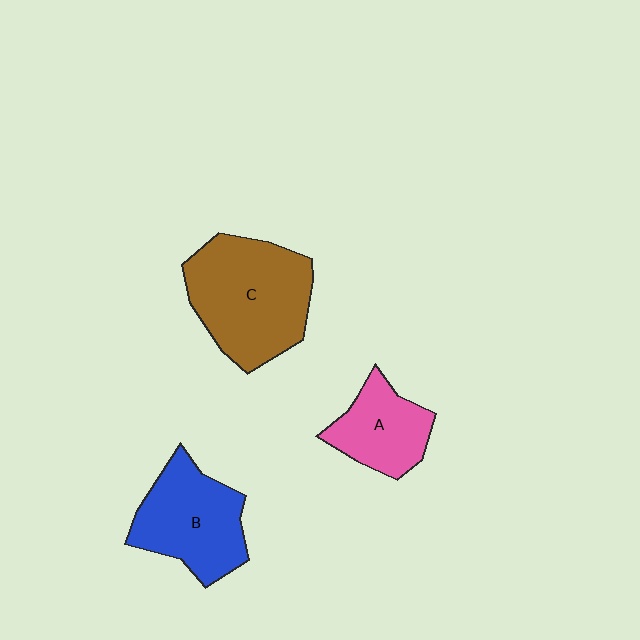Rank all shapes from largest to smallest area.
From largest to smallest: C (brown), B (blue), A (pink).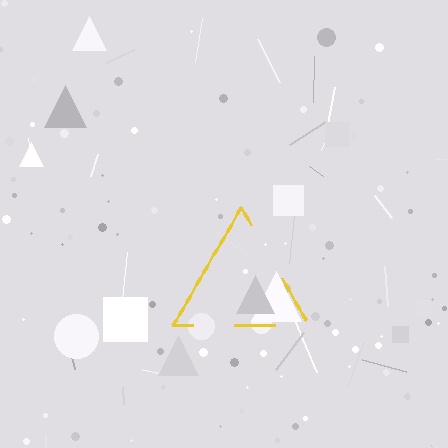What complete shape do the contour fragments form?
The contour fragments form a triangle.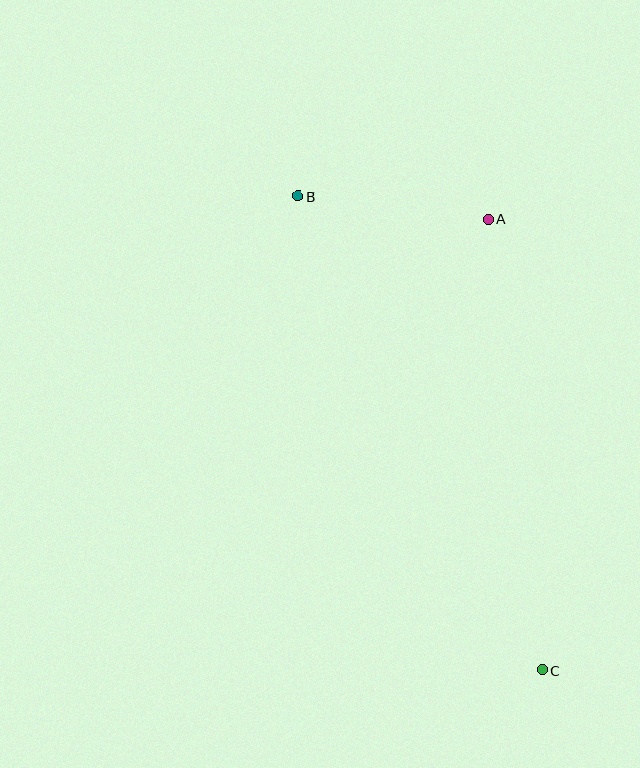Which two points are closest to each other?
Points A and B are closest to each other.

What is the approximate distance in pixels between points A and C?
The distance between A and C is approximately 454 pixels.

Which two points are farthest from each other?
Points B and C are farthest from each other.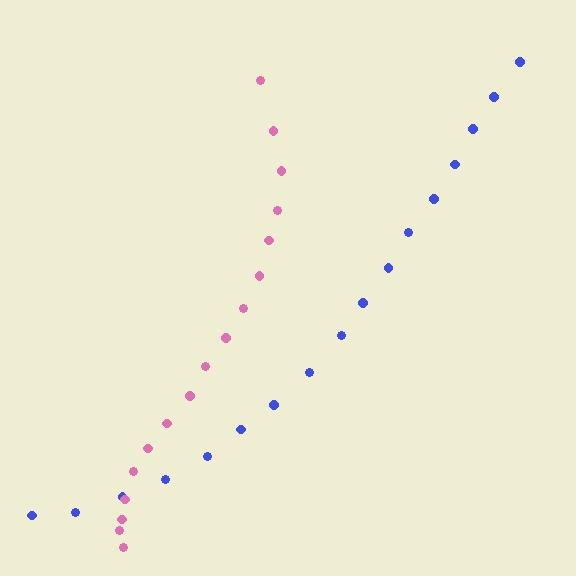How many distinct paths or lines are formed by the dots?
There are 2 distinct paths.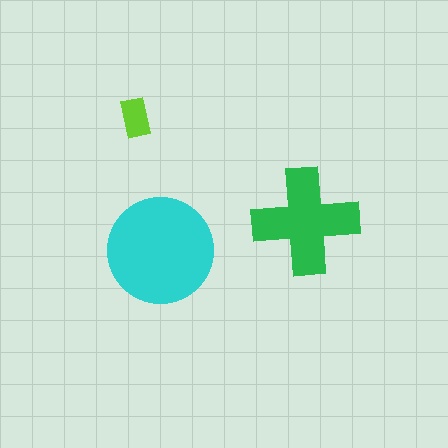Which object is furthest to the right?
The green cross is rightmost.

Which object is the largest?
The cyan circle.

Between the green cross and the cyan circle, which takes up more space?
The cyan circle.